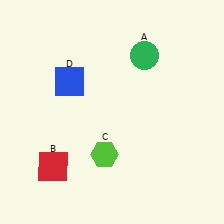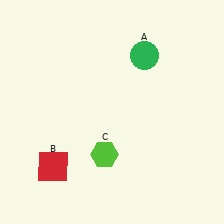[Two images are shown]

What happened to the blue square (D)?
The blue square (D) was removed in Image 2. It was in the top-left area of Image 1.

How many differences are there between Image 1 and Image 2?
There is 1 difference between the two images.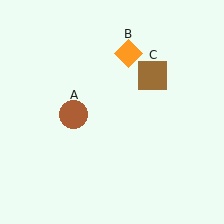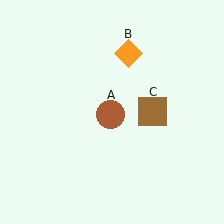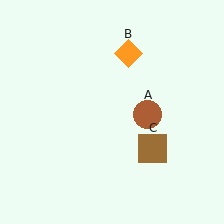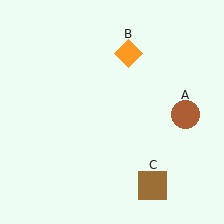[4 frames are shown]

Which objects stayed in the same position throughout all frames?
Orange diamond (object B) remained stationary.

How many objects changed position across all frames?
2 objects changed position: brown circle (object A), brown square (object C).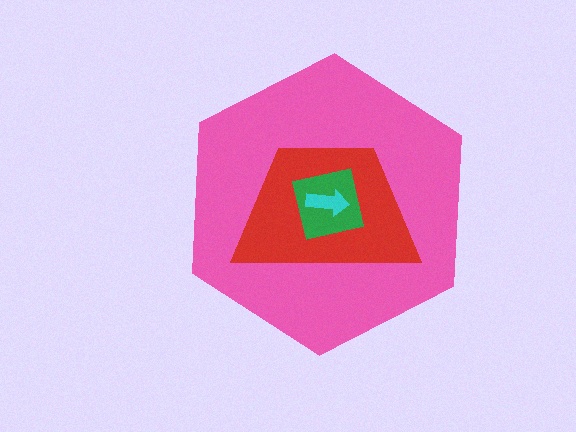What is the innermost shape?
The cyan arrow.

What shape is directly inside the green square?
The cyan arrow.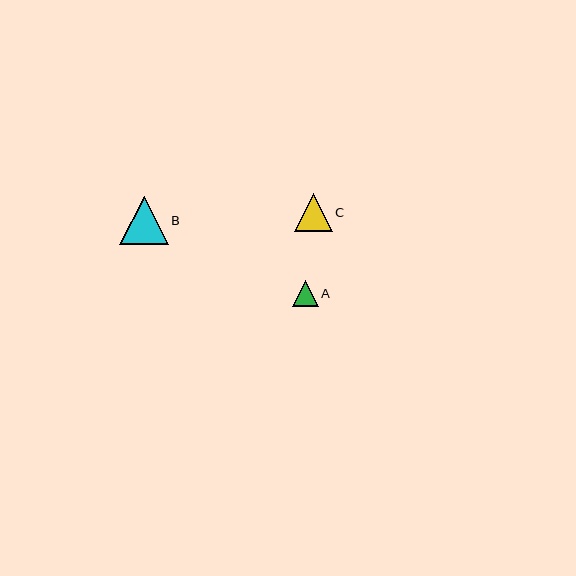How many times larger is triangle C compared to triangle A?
Triangle C is approximately 1.5 times the size of triangle A.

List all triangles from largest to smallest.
From largest to smallest: B, C, A.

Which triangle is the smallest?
Triangle A is the smallest with a size of approximately 26 pixels.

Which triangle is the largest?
Triangle B is the largest with a size of approximately 49 pixels.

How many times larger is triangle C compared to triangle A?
Triangle C is approximately 1.5 times the size of triangle A.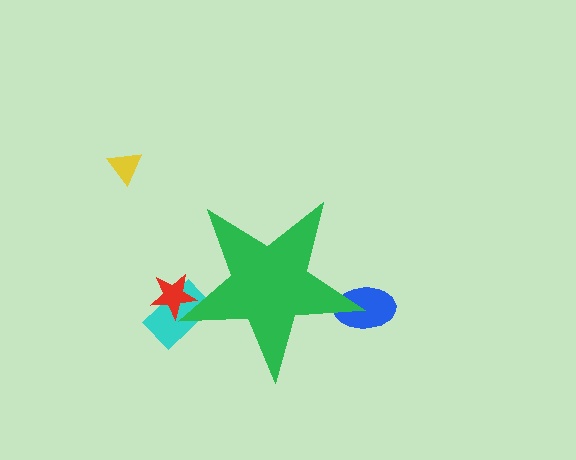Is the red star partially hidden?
Yes, the red star is partially hidden behind the green star.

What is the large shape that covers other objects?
A green star.